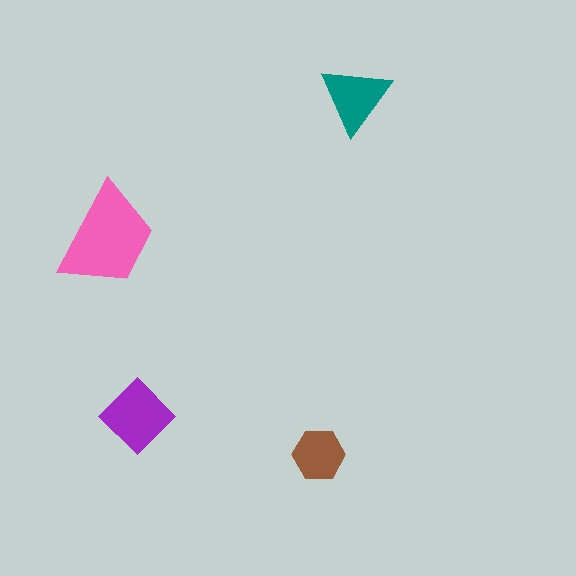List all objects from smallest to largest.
The brown hexagon, the teal triangle, the purple diamond, the pink trapezoid.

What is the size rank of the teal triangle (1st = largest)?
3rd.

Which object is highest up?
The teal triangle is topmost.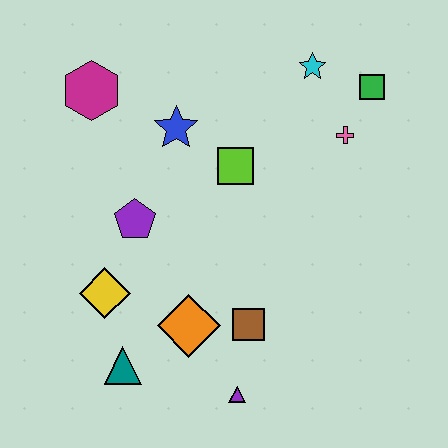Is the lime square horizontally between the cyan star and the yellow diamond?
Yes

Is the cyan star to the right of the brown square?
Yes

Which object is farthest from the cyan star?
The teal triangle is farthest from the cyan star.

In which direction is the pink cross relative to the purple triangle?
The pink cross is above the purple triangle.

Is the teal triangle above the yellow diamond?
No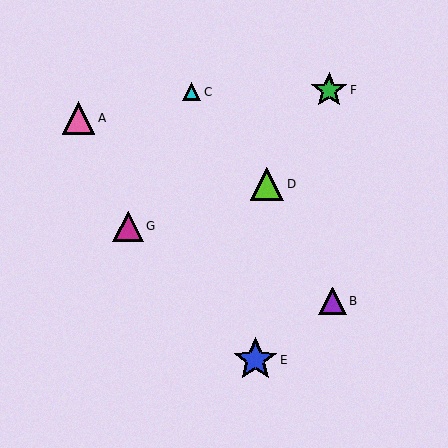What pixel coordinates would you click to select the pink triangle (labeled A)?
Click at (79, 118) to select the pink triangle A.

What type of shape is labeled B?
Shape B is a purple triangle.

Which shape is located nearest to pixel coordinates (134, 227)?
The magenta triangle (labeled G) at (128, 226) is nearest to that location.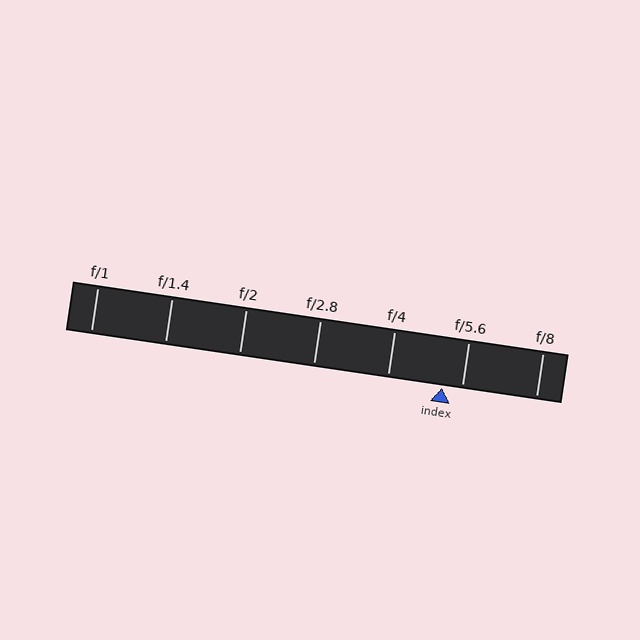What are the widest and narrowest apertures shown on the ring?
The widest aperture shown is f/1 and the narrowest is f/8.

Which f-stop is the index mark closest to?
The index mark is closest to f/5.6.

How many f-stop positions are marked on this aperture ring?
There are 7 f-stop positions marked.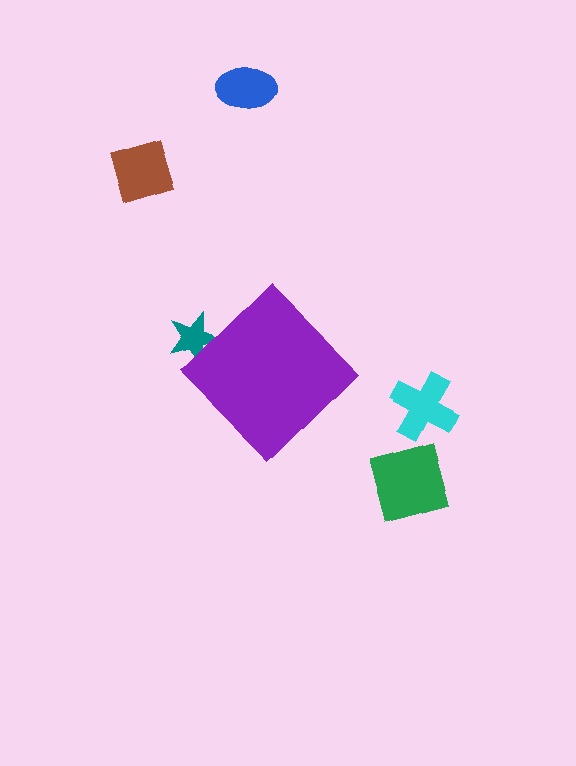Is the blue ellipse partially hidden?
No, the blue ellipse is fully visible.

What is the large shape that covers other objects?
A purple diamond.